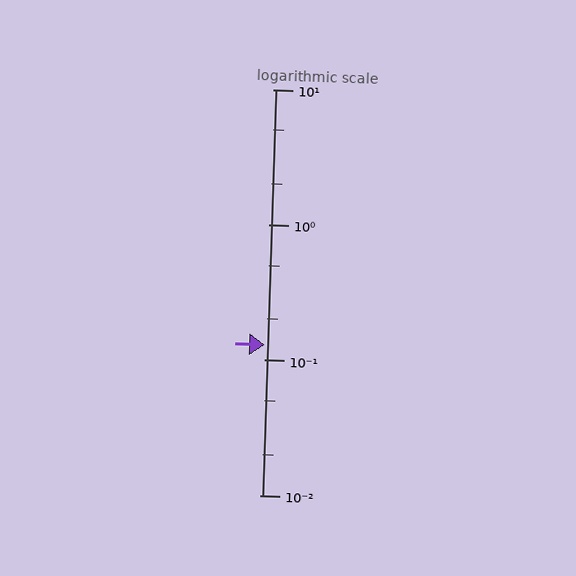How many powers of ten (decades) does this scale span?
The scale spans 3 decades, from 0.01 to 10.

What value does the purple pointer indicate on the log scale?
The pointer indicates approximately 0.13.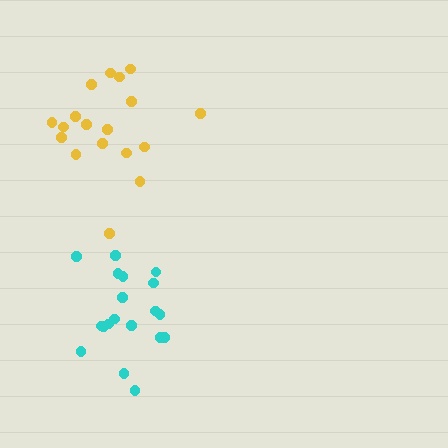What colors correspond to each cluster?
The clusters are colored: cyan, yellow.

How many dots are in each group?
Group 1: 19 dots, Group 2: 18 dots (37 total).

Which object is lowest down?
The cyan cluster is bottommost.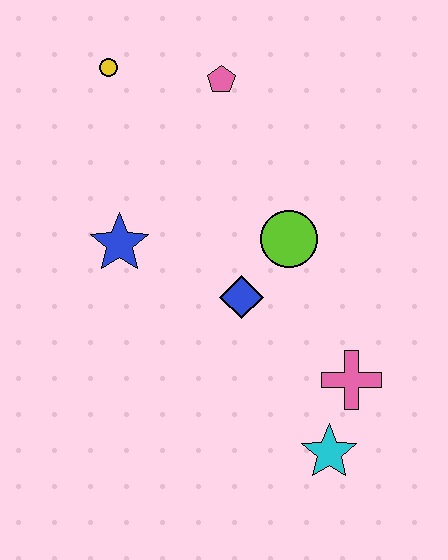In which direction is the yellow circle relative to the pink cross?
The yellow circle is above the pink cross.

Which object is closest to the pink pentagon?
The yellow circle is closest to the pink pentagon.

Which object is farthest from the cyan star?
The yellow circle is farthest from the cyan star.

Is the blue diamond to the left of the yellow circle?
No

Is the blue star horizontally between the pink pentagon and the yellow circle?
Yes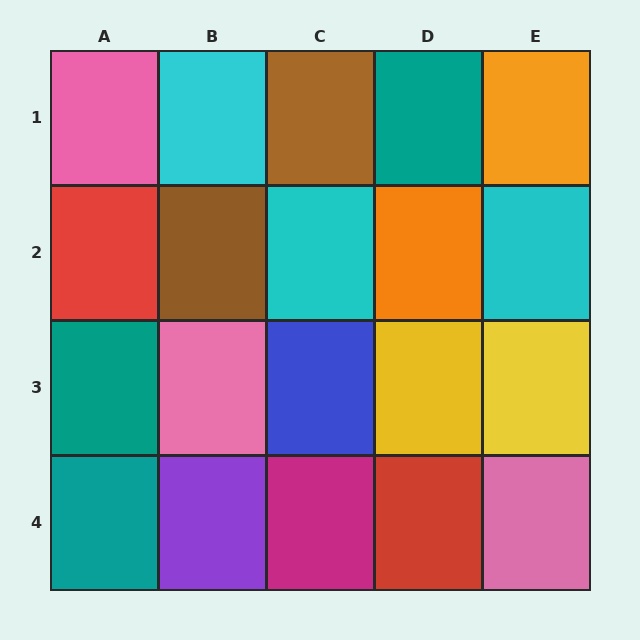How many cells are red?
2 cells are red.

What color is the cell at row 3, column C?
Blue.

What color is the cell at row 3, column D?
Yellow.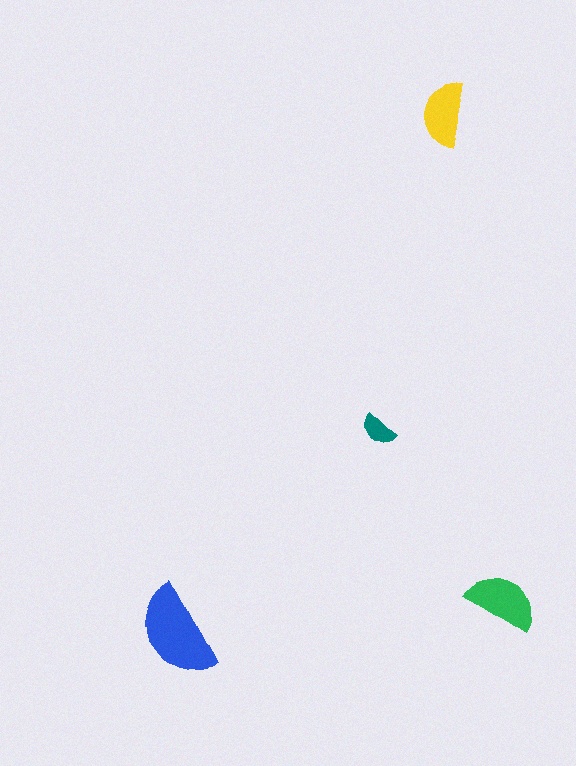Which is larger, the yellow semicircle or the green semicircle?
The green one.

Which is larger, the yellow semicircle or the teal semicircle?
The yellow one.